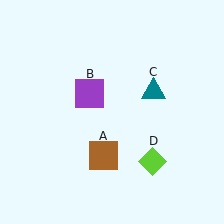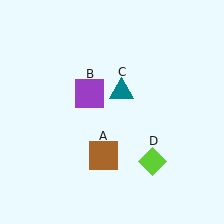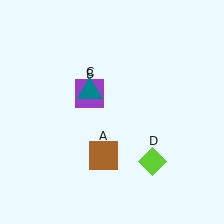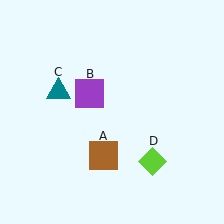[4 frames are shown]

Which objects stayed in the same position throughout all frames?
Brown square (object A) and purple square (object B) and lime diamond (object D) remained stationary.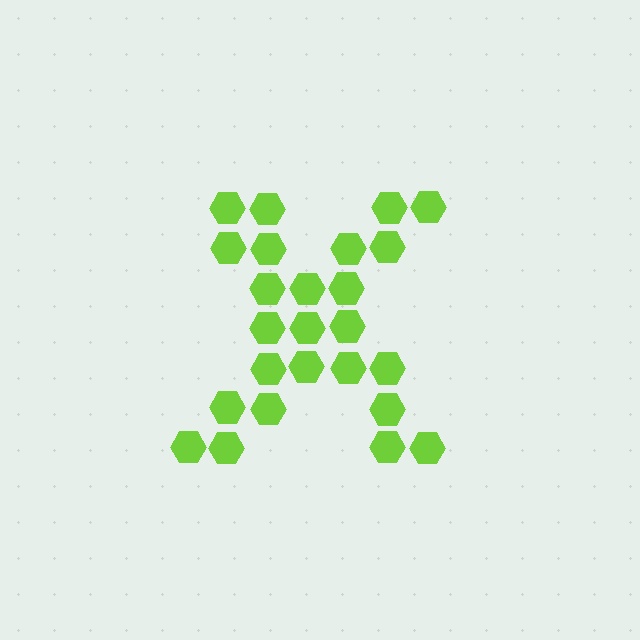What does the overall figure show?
The overall figure shows the letter X.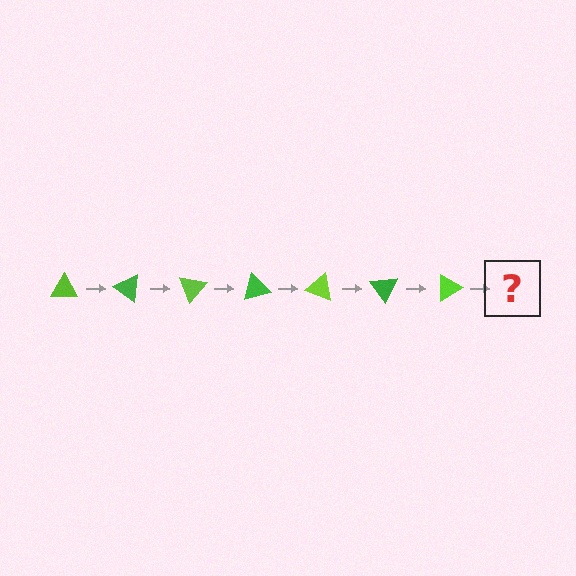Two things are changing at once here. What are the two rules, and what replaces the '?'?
The two rules are that it rotates 35 degrees each step and the color cycles through lime and green. The '?' should be a green triangle, rotated 245 degrees from the start.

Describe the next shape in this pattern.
It should be a green triangle, rotated 245 degrees from the start.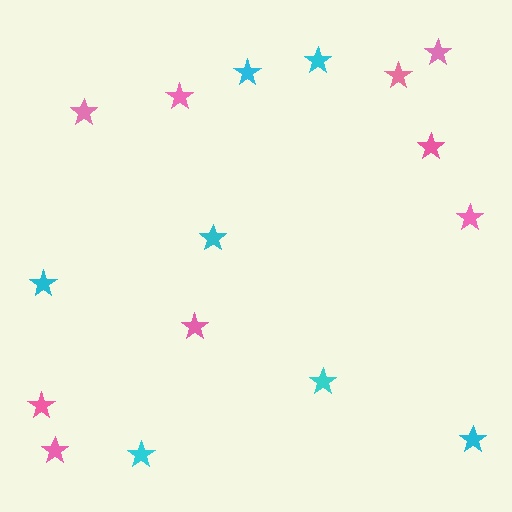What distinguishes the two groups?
There are 2 groups: one group of cyan stars (7) and one group of pink stars (9).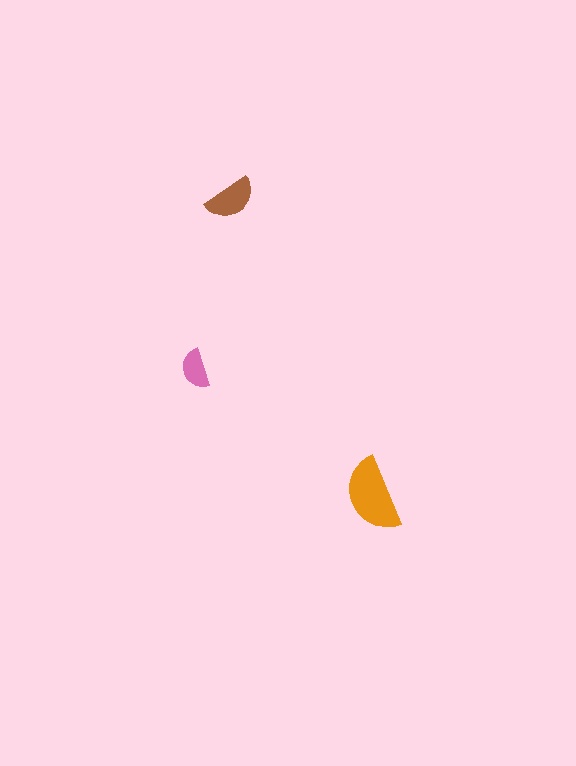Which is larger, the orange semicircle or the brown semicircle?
The orange one.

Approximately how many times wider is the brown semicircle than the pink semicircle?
About 1.5 times wider.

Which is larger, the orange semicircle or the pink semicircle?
The orange one.